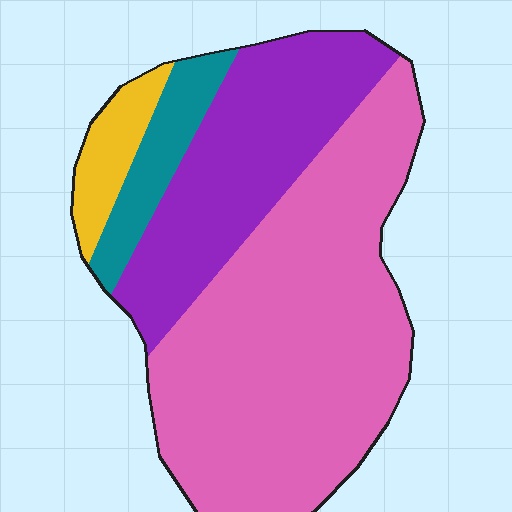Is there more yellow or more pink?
Pink.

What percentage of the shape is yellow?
Yellow covers around 5% of the shape.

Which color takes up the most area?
Pink, at roughly 55%.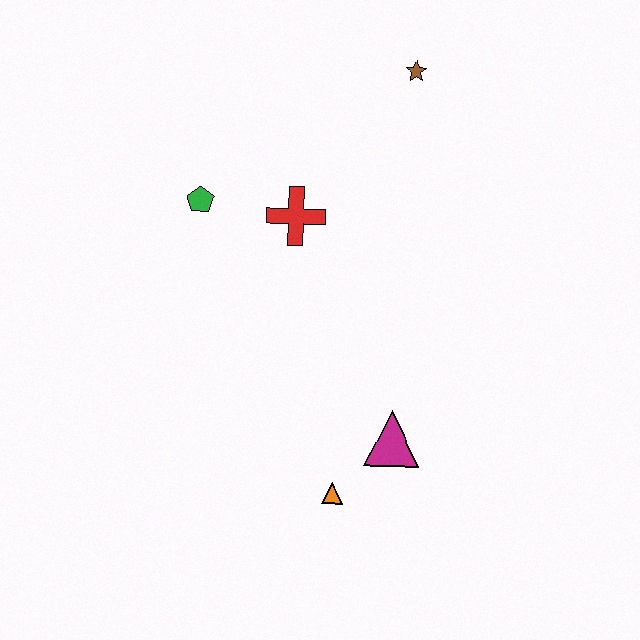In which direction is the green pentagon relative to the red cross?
The green pentagon is to the left of the red cross.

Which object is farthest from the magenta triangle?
The brown star is farthest from the magenta triangle.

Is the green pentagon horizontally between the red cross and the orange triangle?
No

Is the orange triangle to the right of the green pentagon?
Yes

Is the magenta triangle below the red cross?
Yes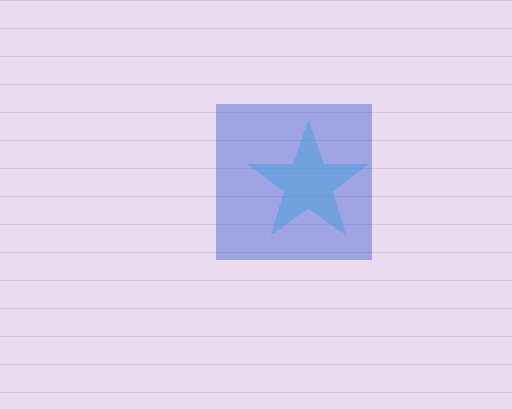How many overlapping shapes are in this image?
There are 2 overlapping shapes in the image.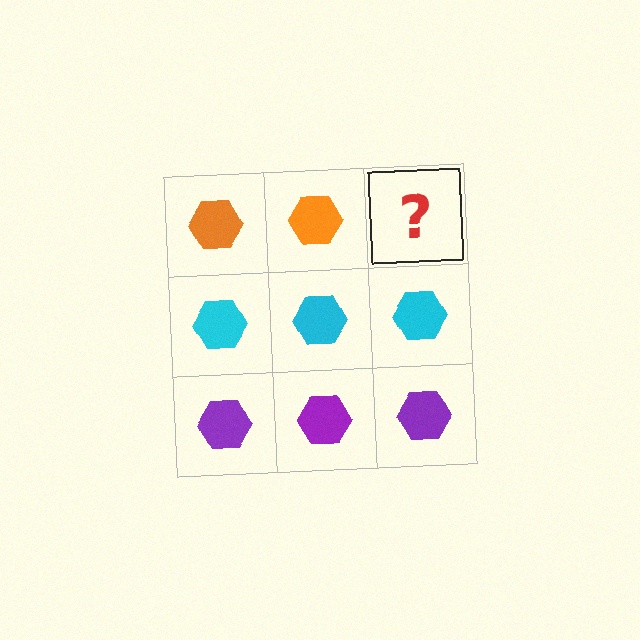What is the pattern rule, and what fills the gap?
The rule is that each row has a consistent color. The gap should be filled with an orange hexagon.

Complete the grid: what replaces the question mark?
The question mark should be replaced with an orange hexagon.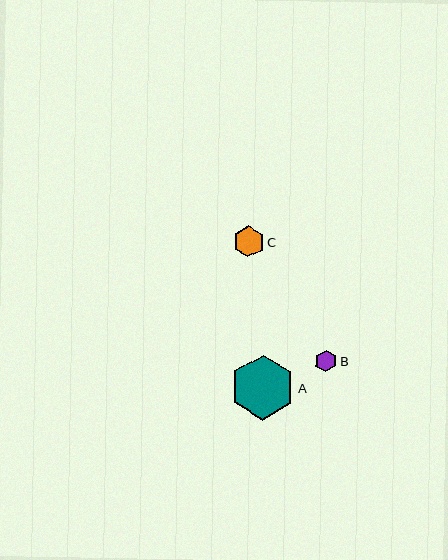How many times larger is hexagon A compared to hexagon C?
Hexagon A is approximately 2.1 times the size of hexagon C.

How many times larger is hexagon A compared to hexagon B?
Hexagon A is approximately 3.1 times the size of hexagon B.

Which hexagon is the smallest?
Hexagon B is the smallest with a size of approximately 21 pixels.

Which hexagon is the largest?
Hexagon A is the largest with a size of approximately 65 pixels.